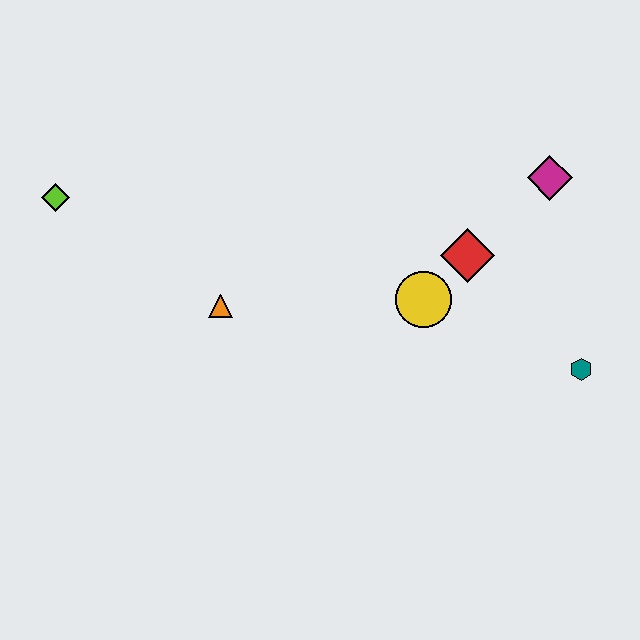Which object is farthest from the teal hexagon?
The lime diamond is farthest from the teal hexagon.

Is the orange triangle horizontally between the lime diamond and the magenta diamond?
Yes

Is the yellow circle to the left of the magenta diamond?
Yes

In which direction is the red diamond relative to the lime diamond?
The red diamond is to the right of the lime diamond.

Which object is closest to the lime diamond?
The orange triangle is closest to the lime diamond.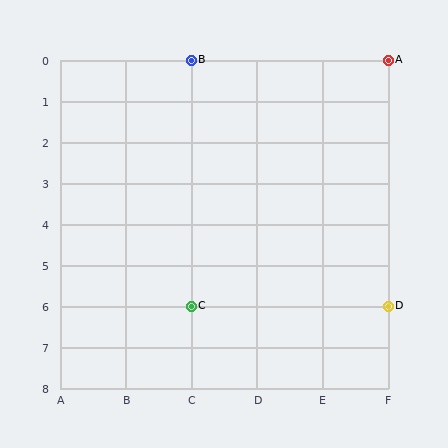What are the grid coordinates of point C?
Point C is at grid coordinates (C, 6).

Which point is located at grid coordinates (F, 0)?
Point A is at (F, 0).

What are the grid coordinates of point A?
Point A is at grid coordinates (F, 0).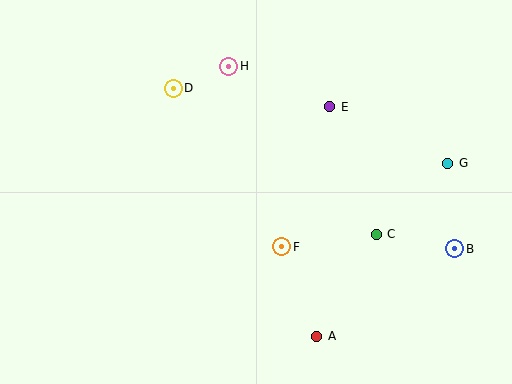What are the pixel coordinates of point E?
Point E is at (330, 107).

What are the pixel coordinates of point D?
Point D is at (173, 88).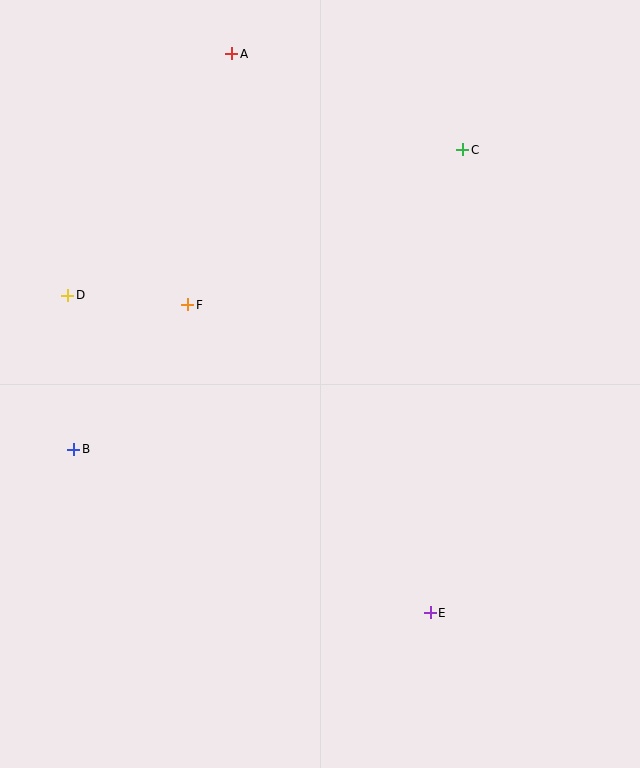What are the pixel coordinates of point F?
Point F is at (188, 305).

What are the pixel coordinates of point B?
Point B is at (74, 449).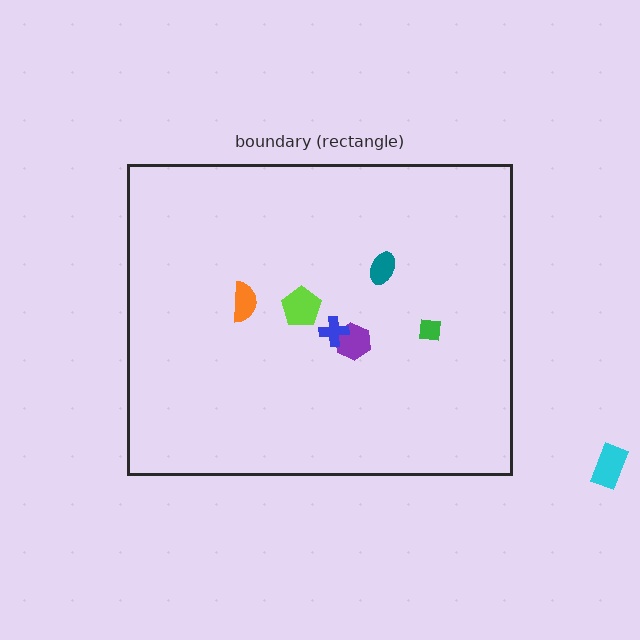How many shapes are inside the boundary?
6 inside, 1 outside.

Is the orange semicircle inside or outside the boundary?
Inside.